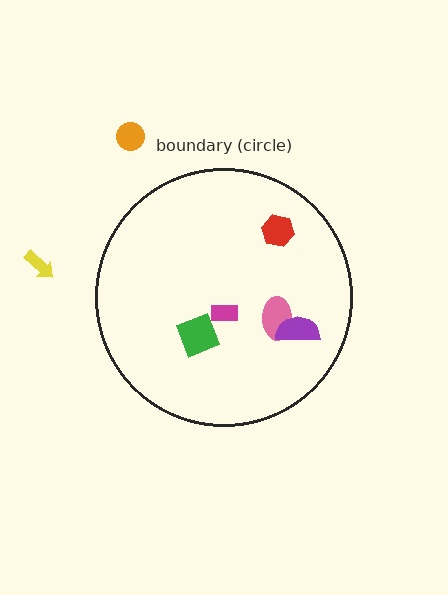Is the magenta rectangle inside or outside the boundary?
Inside.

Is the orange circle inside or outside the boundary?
Outside.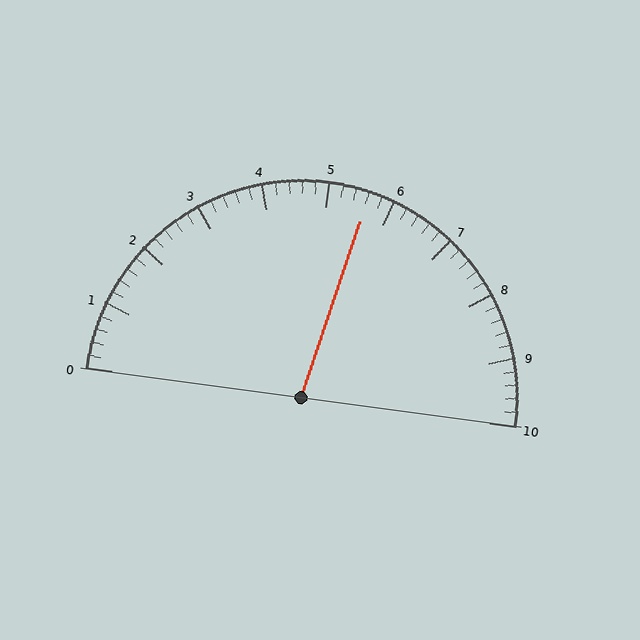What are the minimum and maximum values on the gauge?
The gauge ranges from 0 to 10.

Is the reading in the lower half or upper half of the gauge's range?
The reading is in the upper half of the range (0 to 10).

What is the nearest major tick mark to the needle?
The nearest major tick mark is 6.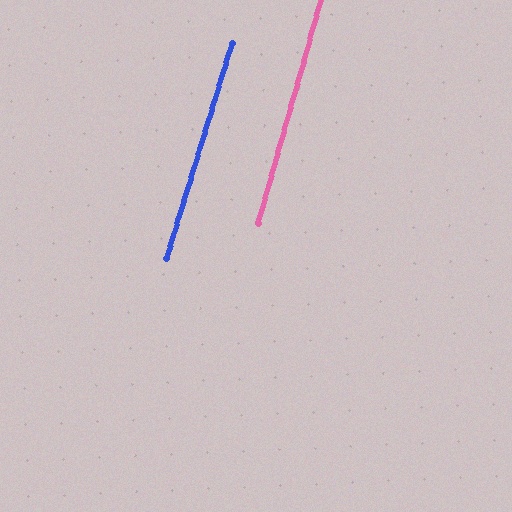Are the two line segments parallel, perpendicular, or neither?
Parallel — their directions differ by only 1.4°.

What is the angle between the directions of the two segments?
Approximately 1 degree.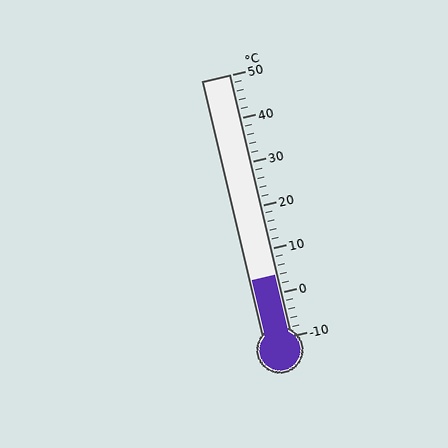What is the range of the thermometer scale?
The thermometer scale ranges from -10°C to 50°C.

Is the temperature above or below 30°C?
The temperature is below 30°C.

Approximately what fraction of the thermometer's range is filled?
The thermometer is filled to approximately 25% of its range.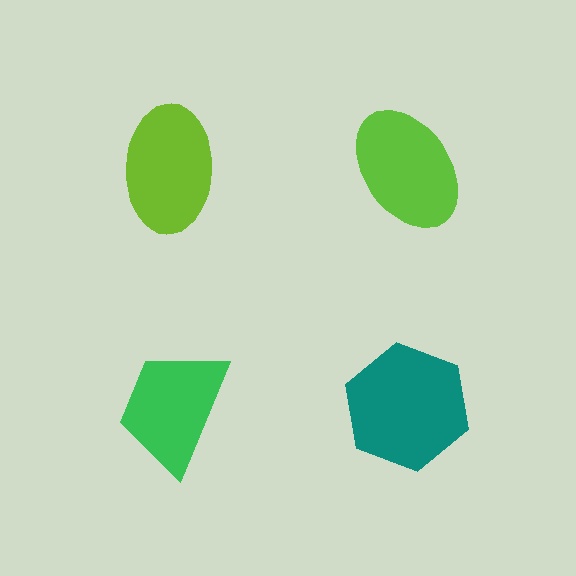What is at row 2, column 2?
A teal hexagon.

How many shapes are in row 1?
2 shapes.